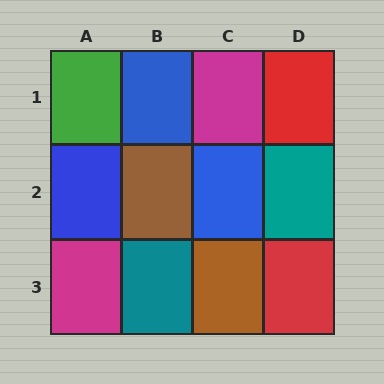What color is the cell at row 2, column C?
Blue.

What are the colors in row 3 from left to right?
Magenta, teal, brown, red.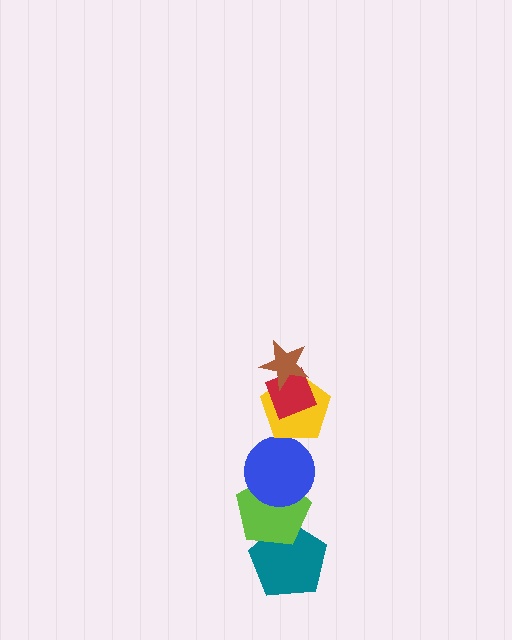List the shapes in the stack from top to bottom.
From top to bottom: the brown star, the red diamond, the yellow pentagon, the blue circle, the lime pentagon, the teal pentagon.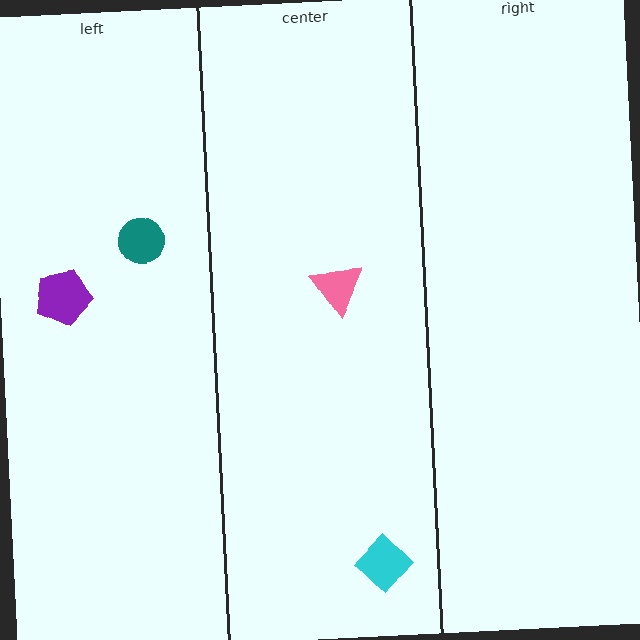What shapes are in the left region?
The teal circle, the purple pentagon.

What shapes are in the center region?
The pink triangle, the cyan diamond.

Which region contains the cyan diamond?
The center region.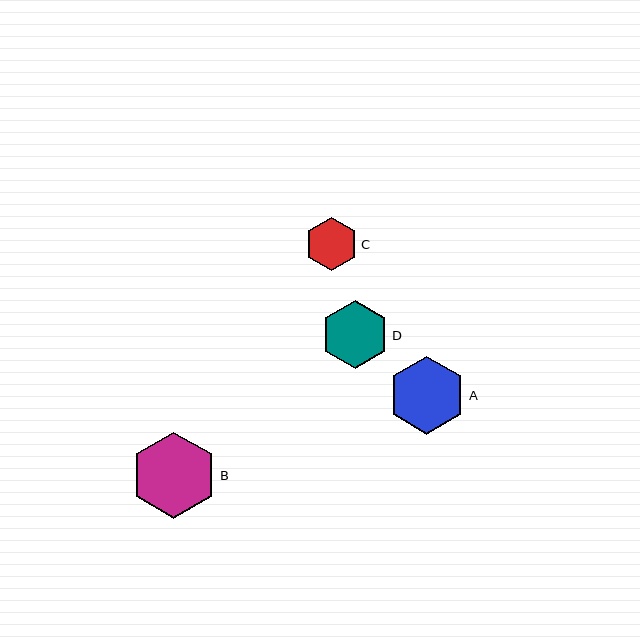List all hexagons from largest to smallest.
From largest to smallest: B, A, D, C.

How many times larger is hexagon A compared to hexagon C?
Hexagon A is approximately 1.5 times the size of hexagon C.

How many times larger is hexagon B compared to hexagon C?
Hexagon B is approximately 1.7 times the size of hexagon C.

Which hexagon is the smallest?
Hexagon C is the smallest with a size of approximately 52 pixels.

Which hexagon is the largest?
Hexagon B is the largest with a size of approximately 87 pixels.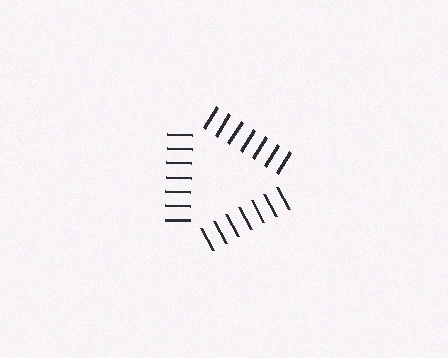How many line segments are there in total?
21 — 7 along each of the 3 edges.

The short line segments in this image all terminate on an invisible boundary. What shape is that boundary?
An illusory triangle — the line segments terminate on its edges but no continuous stroke is drawn.